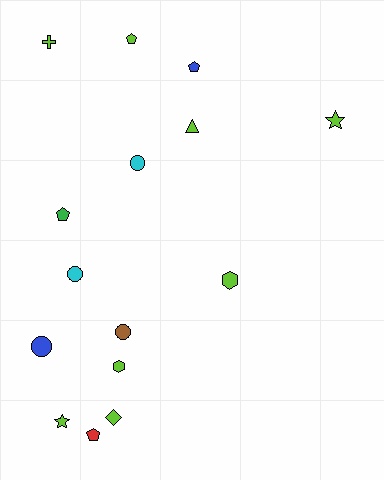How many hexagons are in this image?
There are 2 hexagons.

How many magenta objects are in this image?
There are no magenta objects.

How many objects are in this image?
There are 15 objects.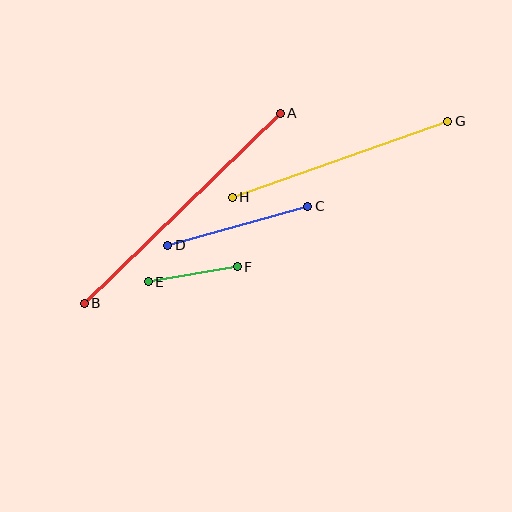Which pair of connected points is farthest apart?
Points A and B are farthest apart.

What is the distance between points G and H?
The distance is approximately 229 pixels.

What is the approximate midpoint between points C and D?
The midpoint is at approximately (238, 226) pixels.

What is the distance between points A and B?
The distance is approximately 273 pixels.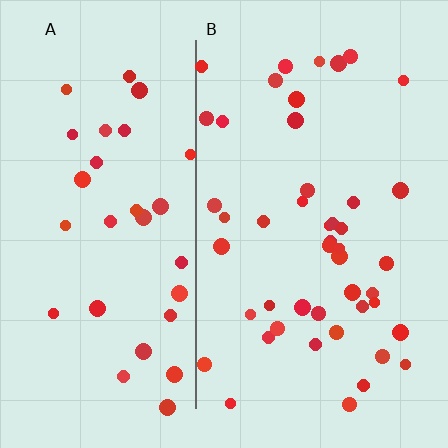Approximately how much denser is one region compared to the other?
Approximately 1.5× — region B over region A.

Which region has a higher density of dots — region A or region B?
B (the right).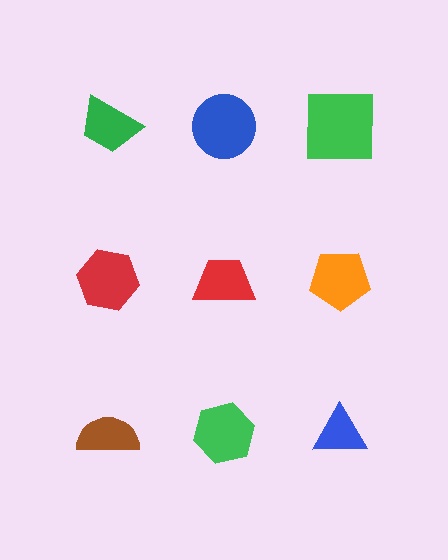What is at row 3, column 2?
A green hexagon.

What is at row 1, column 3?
A green square.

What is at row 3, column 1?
A brown semicircle.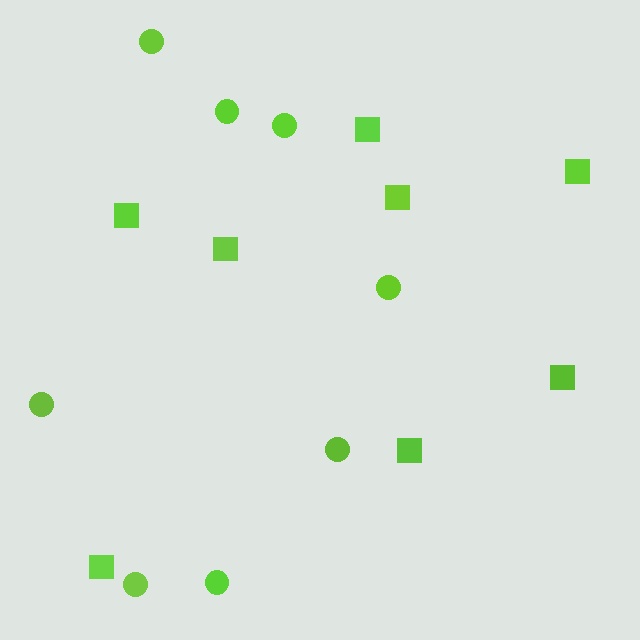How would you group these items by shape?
There are 2 groups: one group of circles (8) and one group of squares (8).